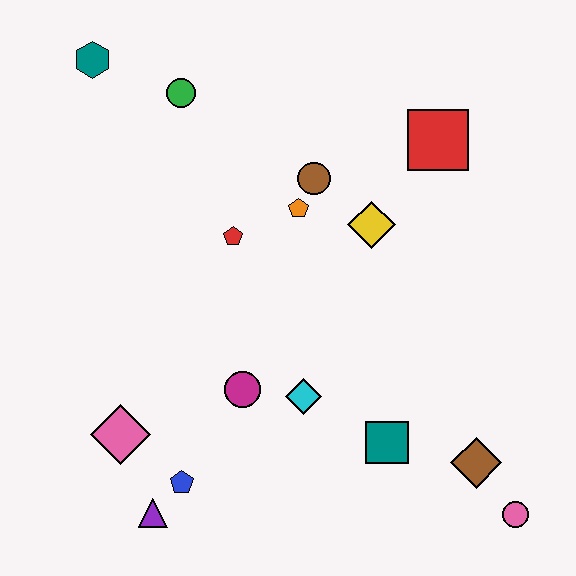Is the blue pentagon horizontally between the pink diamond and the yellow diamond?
Yes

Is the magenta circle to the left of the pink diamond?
No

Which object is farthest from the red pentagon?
The pink circle is farthest from the red pentagon.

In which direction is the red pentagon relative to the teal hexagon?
The red pentagon is below the teal hexagon.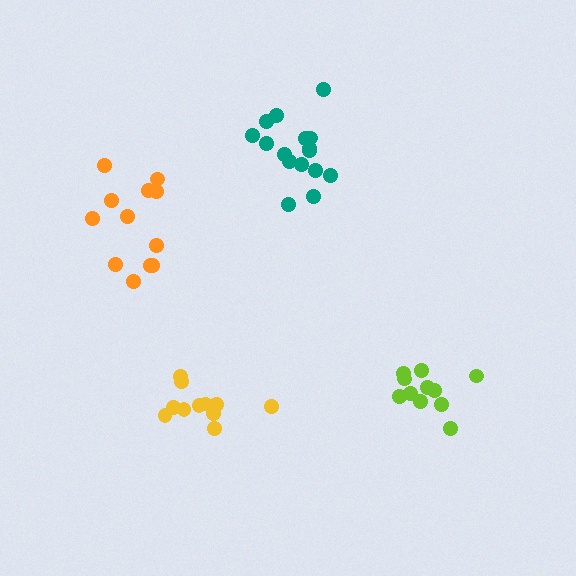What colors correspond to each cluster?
The clusters are colored: teal, yellow, orange, lime.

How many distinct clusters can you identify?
There are 4 distinct clusters.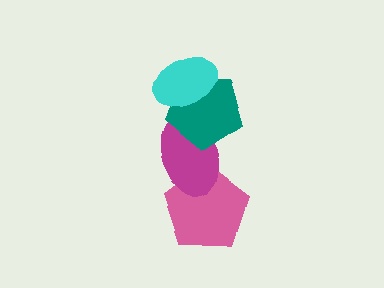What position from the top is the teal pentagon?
The teal pentagon is 2nd from the top.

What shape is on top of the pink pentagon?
The magenta ellipse is on top of the pink pentagon.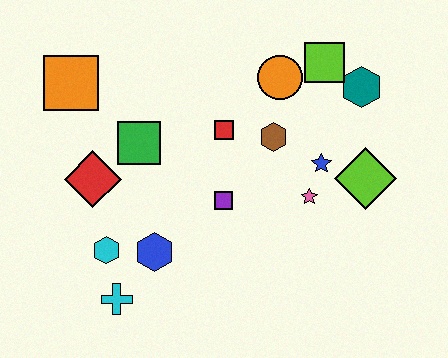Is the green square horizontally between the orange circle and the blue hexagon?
No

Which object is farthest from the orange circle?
The cyan cross is farthest from the orange circle.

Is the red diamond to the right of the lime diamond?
No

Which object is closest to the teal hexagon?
The lime square is closest to the teal hexagon.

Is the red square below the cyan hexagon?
No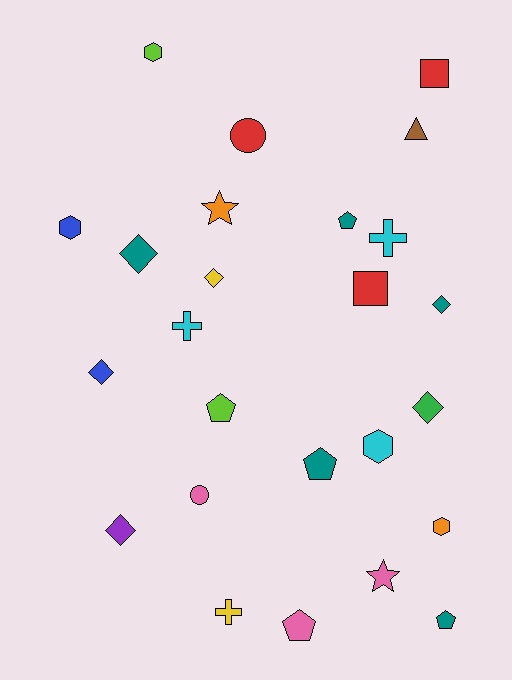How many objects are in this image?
There are 25 objects.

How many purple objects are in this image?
There is 1 purple object.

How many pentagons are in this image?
There are 5 pentagons.